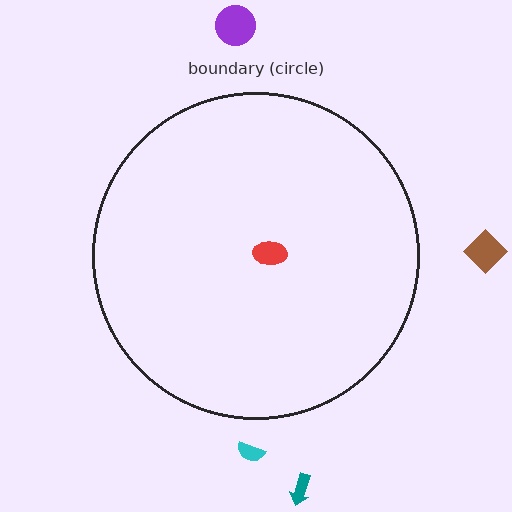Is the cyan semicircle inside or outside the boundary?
Outside.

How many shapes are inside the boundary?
1 inside, 4 outside.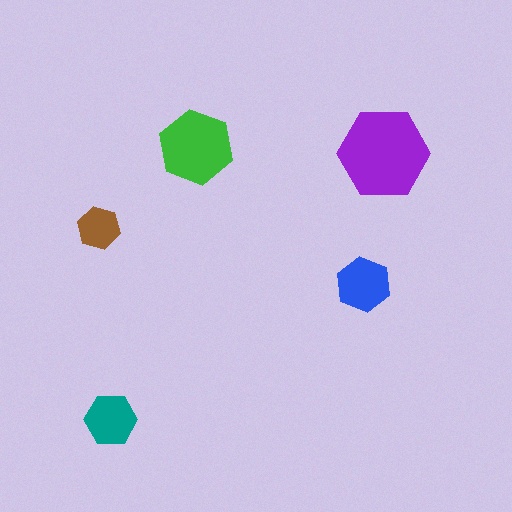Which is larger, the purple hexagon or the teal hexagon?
The purple one.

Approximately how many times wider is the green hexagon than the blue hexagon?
About 1.5 times wider.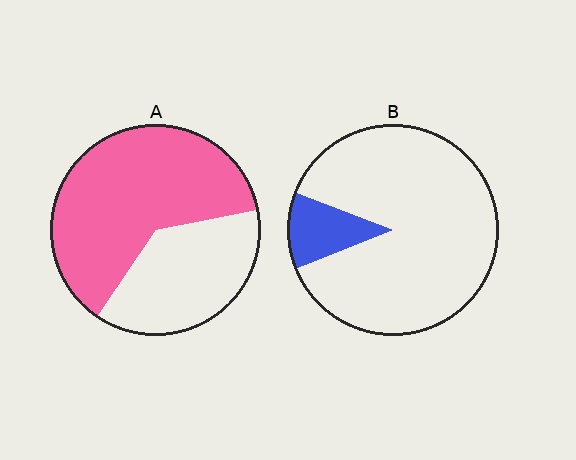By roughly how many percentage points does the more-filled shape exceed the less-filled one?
By roughly 50 percentage points (A over B).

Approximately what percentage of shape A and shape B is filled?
A is approximately 60% and B is approximately 10%.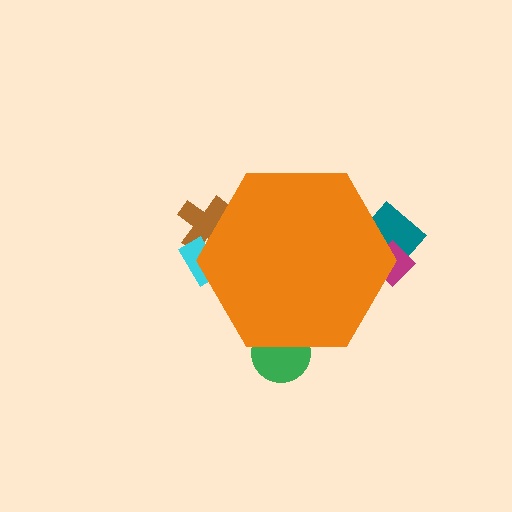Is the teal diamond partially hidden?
Yes, the teal diamond is partially hidden behind the orange hexagon.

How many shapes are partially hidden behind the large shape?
5 shapes are partially hidden.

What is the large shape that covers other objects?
An orange hexagon.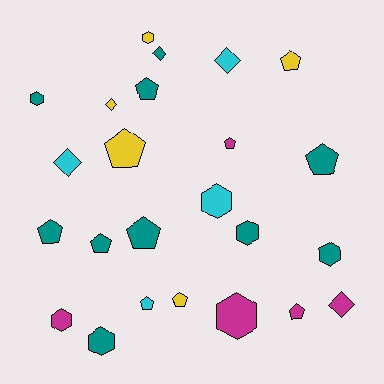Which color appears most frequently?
Teal, with 10 objects.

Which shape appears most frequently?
Pentagon, with 11 objects.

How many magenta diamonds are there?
There is 1 magenta diamond.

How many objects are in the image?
There are 24 objects.